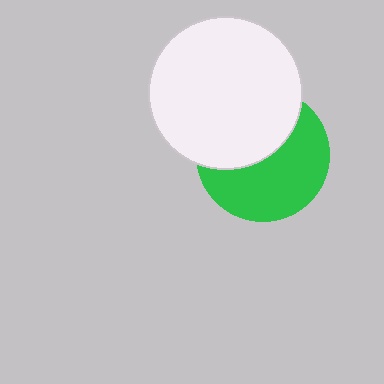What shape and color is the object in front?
The object in front is a white circle.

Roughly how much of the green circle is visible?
About half of it is visible (roughly 55%).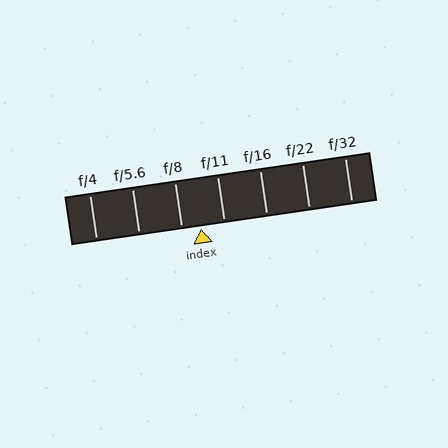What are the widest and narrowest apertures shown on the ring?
The widest aperture shown is f/4 and the narrowest is f/32.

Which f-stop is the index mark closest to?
The index mark is closest to f/8.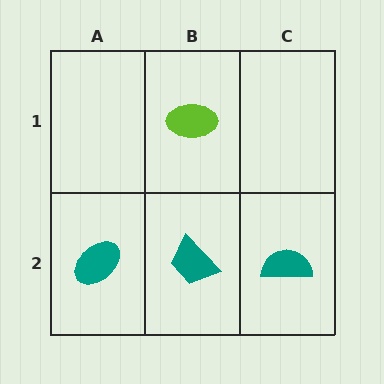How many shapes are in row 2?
3 shapes.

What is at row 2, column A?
A teal ellipse.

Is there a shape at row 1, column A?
No, that cell is empty.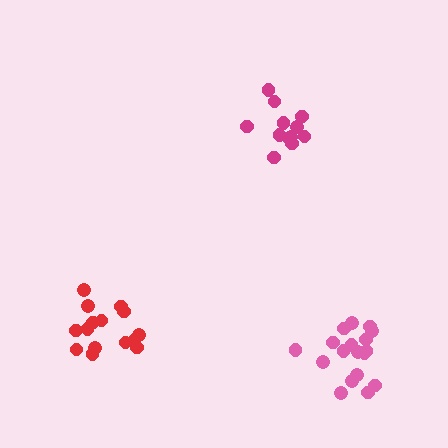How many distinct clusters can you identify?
There are 3 distinct clusters.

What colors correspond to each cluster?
The clusters are colored: pink, magenta, red.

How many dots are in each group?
Group 1: 18 dots, Group 2: 12 dots, Group 3: 15 dots (45 total).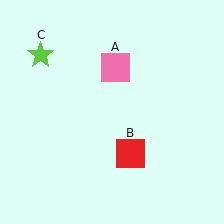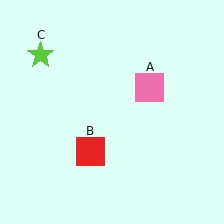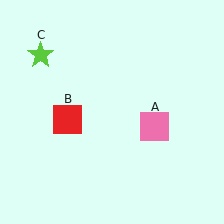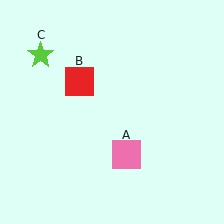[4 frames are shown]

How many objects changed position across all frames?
2 objects changed position: pink square (object A), red square (object B).